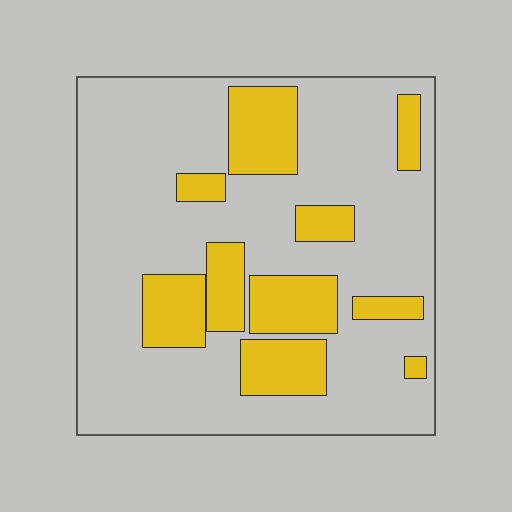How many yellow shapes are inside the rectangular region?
10.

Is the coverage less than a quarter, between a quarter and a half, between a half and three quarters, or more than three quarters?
Between a quarter and a half.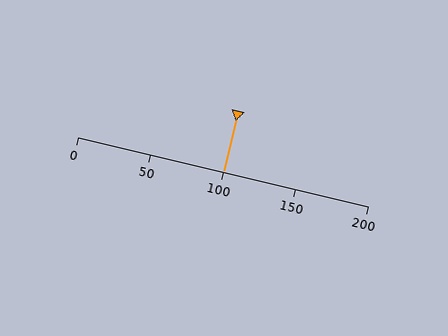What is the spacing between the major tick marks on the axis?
The major ticks are spaced 50 apart.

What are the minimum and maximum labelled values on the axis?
The axis runs from 0 to 200.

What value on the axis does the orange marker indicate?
The marker indicates approximately 100.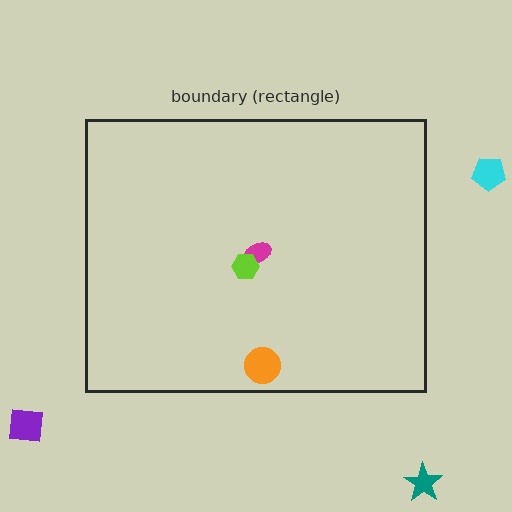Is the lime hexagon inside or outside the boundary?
Inside.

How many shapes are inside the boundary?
3 inside, 3 outside.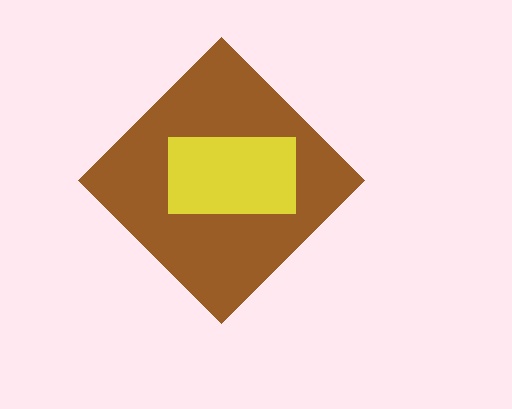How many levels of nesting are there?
2.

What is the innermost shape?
The yellow rectangle.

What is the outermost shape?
The brown diamond.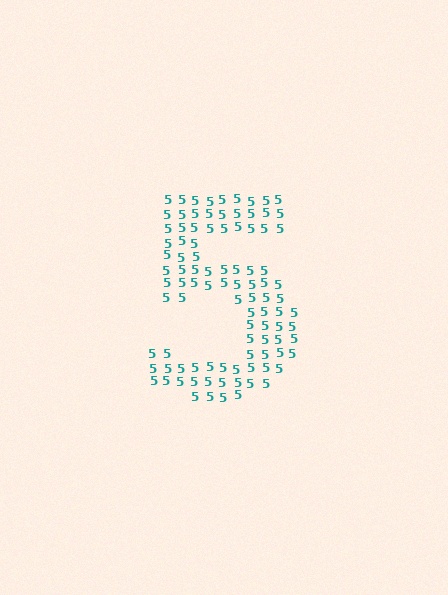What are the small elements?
The small elements are digit 5's.